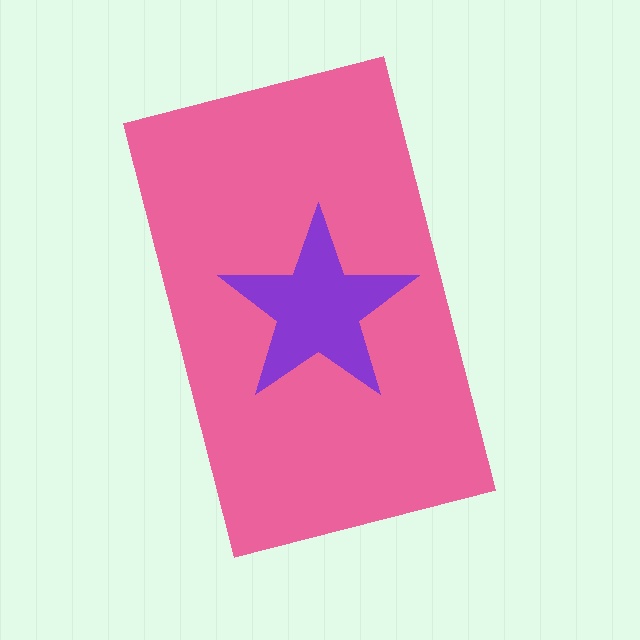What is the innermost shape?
The purple star.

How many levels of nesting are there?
2.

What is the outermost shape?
The pink rectangle.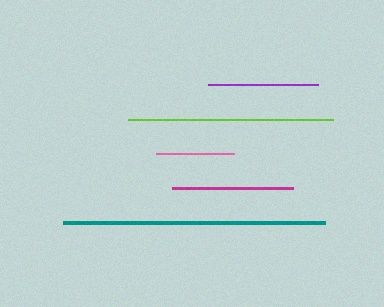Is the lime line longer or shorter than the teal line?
The teal line is longer than the lime line.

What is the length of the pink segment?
The pink segment is approximately 78 pixels long.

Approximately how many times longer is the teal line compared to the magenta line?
The teal line is approximately 2.2 times the length of the magenta line.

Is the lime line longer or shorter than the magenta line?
The lime line is longer than the magenta line.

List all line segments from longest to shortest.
From longest to shortest: teal, lime, magenta, purple, pink.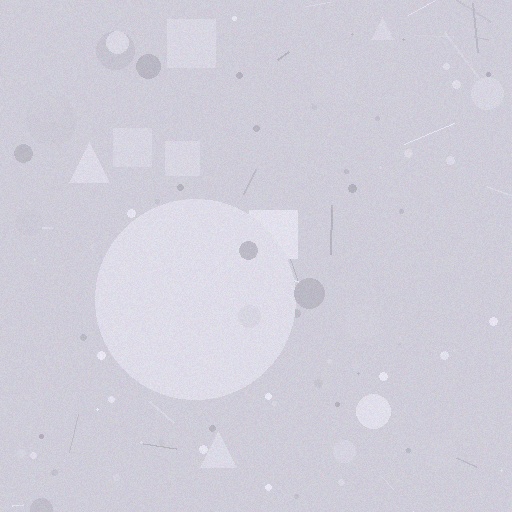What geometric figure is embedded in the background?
A circle is embedded in the background.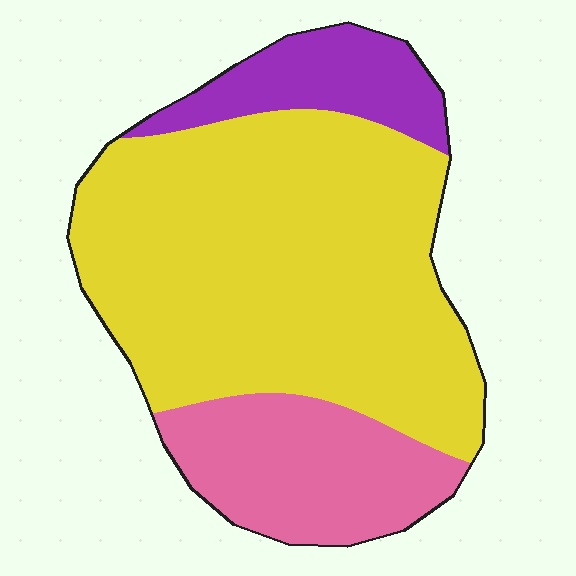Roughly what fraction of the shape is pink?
Pink covers 21% of the shape.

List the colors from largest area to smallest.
From largest to smallest: yellow, pink, purple.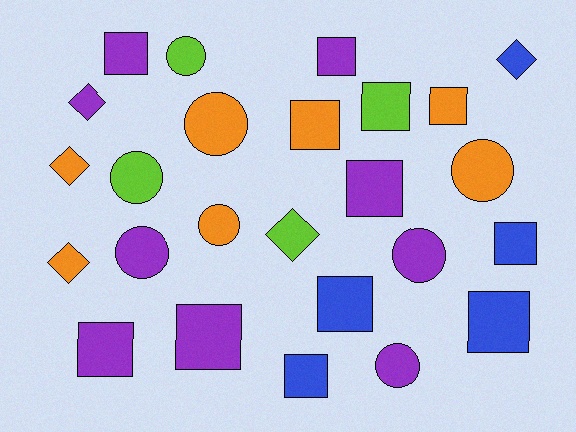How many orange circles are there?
There are 3 orange circles.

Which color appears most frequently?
Purple, with 9 objects.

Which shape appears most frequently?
Square, with 12 objects.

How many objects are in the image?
There are 25 objects.